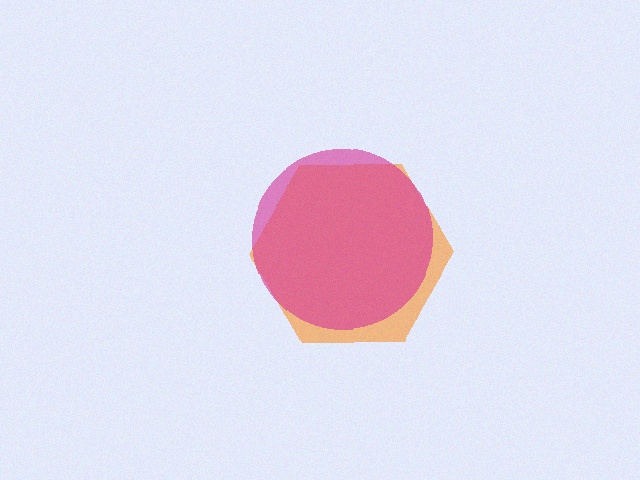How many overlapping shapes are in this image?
There are 2 overlapping shapes in the image.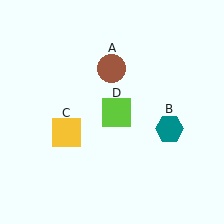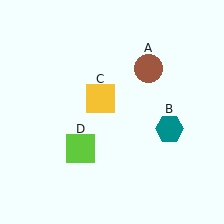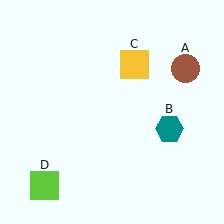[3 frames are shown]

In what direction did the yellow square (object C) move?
The yellow square (object C) moved up and to the right.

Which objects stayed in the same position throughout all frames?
Teal hexagon (object B) remained stationary.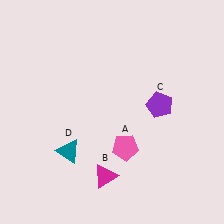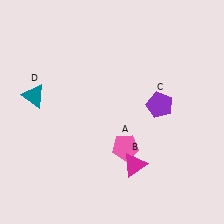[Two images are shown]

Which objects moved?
The objects that moved are: the magenta triangle (B), the teal triangle (D).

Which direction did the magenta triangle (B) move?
The magenta triangle (B) moved right.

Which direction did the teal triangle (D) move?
The teal triangle (D) moved up.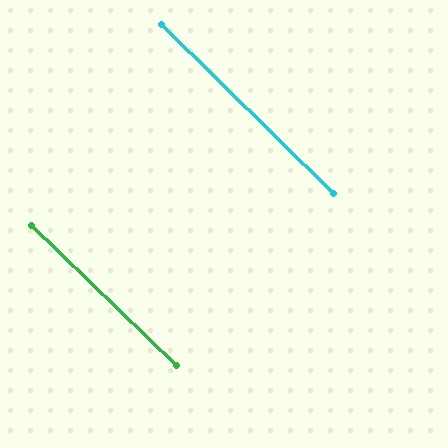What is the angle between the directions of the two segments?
Approximately 1 degree.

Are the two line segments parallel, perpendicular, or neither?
Parallel — their directions differ by only 0.7°.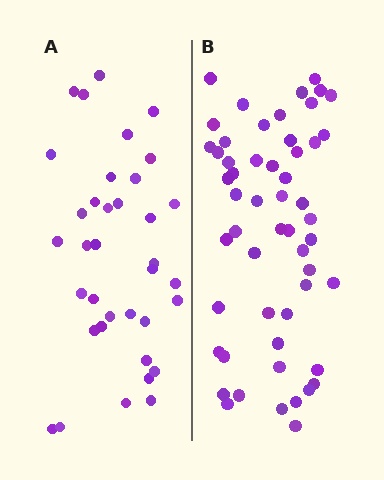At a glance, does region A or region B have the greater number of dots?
Region B (the right region) has more dots.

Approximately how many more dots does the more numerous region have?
Region B has approximately 20 more dots than region A.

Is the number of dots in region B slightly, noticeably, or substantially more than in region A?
Region B has substantially more. The ratio is roughly 1.5 to 1.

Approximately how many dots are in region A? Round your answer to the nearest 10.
About 40 dots. (The exact count is 36, which rounds to 40.)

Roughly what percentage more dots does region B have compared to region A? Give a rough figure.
About 50% more.